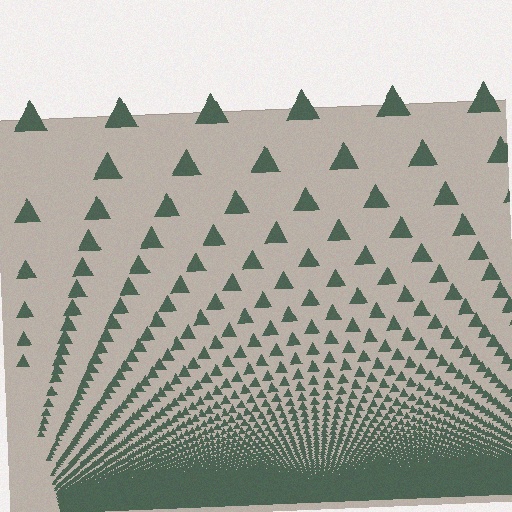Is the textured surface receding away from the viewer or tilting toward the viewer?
The surface appears to tilt toward the viewer. Texture elements get larger and sparser toward the top.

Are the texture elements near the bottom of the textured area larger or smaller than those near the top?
Smaller. The gradient is inverted — elements near the bottom are smaller and denser.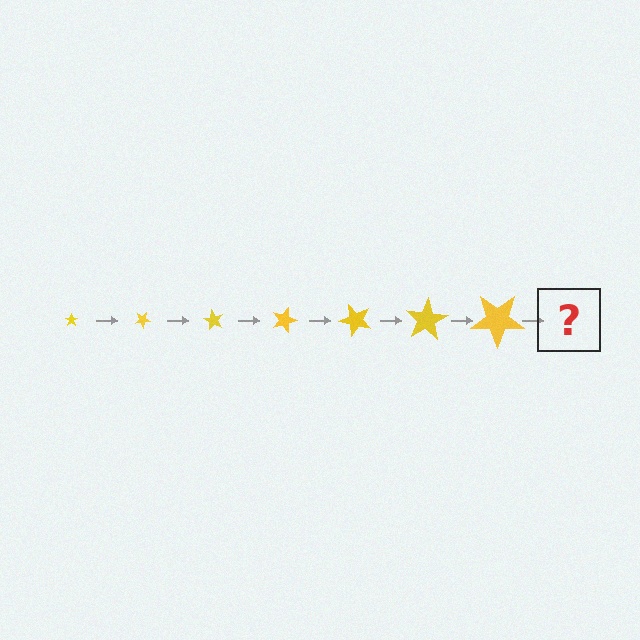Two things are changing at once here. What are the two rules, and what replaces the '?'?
The two rules are that the star grows larger each step and it rotates 30 degrees each step. The '?' should be a star, larger than the previous one and rotated 210 degrees from the start.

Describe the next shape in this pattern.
It should be a star, larger than the previous one and rotated 210 degrees from the start.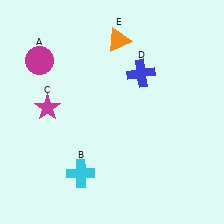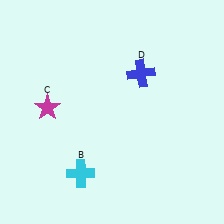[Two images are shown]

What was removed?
The orange triangle (E), the magenta circle (A) were removed in Image 2.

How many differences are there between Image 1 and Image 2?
There are 2 differences between the two images.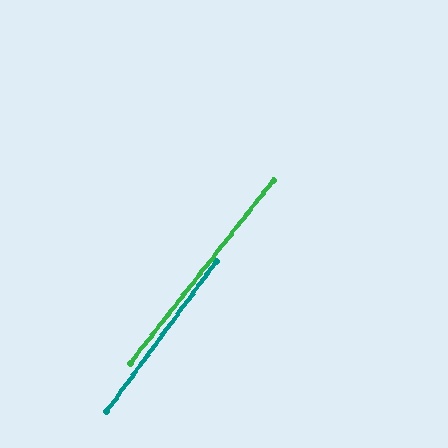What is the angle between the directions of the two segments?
Approximately 2 degrees.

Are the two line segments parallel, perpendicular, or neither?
Parallel — their directions differ by only 1.7°.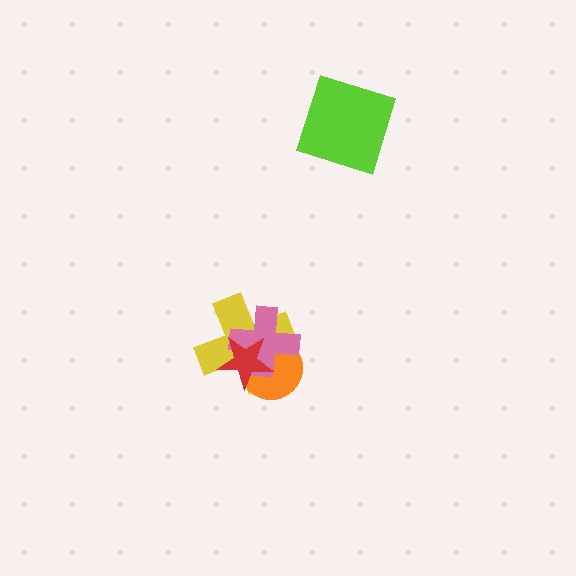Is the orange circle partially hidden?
Yes, it is partially covered by another shape.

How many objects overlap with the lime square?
0 objects overlap with the lime square.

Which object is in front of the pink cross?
The red star is in front of the pink cross.